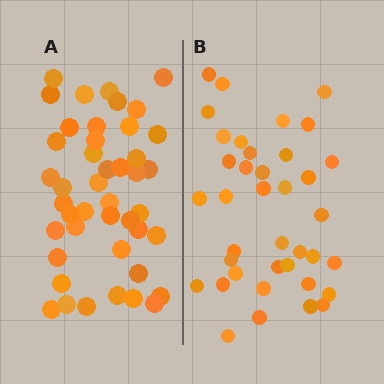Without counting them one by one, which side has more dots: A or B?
Region A (the left region) has more dots.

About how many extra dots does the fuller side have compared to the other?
Region A has about 6 more dots than region B.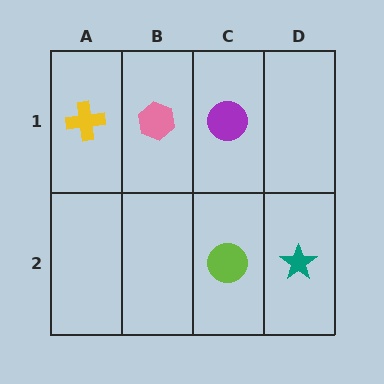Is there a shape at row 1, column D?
No, that cell is empty.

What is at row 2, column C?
A lime circle.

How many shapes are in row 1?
3 shapes.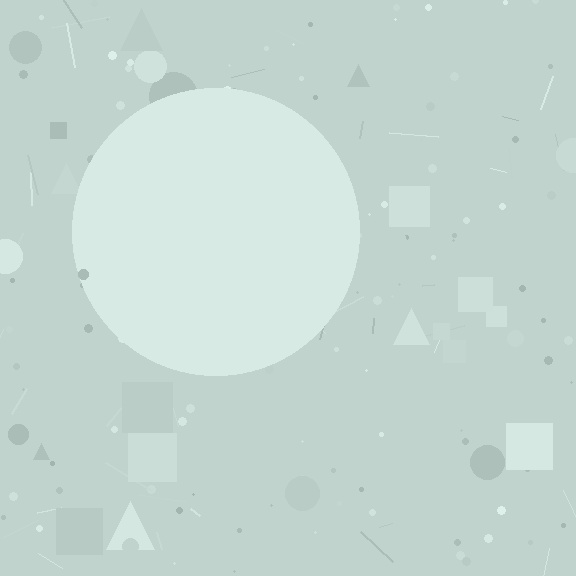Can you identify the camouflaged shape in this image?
The camouflaged shape is a circle.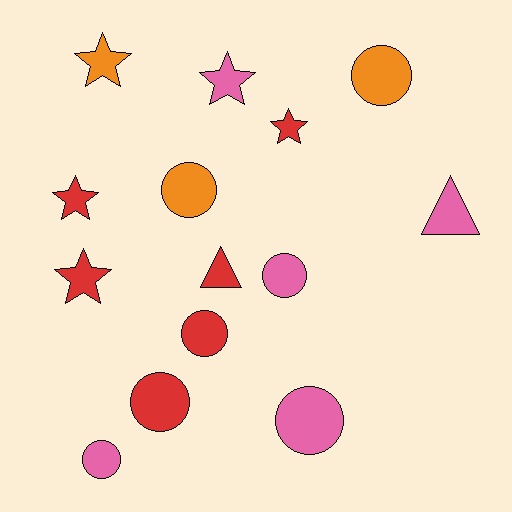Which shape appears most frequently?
Circle, with 7 objects.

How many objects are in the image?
There are 14 objects.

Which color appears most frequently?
Red, with 6 objects.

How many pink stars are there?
There is 1 pink star.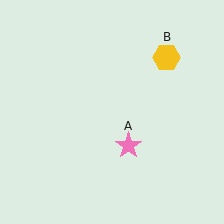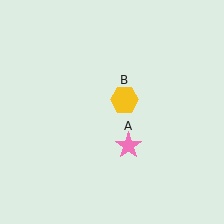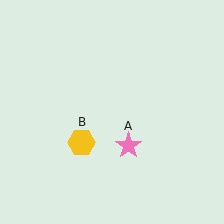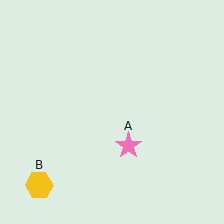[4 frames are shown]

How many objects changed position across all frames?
1 object changed position: yellow hexagon (object B).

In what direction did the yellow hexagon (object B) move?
The yellow hexagon (object B) moved down and to the left.